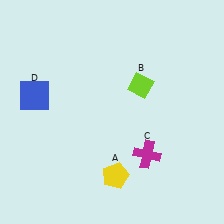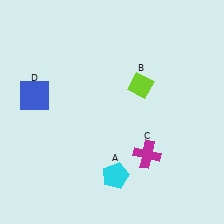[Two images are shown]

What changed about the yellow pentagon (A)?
In Image 1, A is yellow. In Image 2, it changed to cyan.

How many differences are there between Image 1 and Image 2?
There is 1 difference between the two images.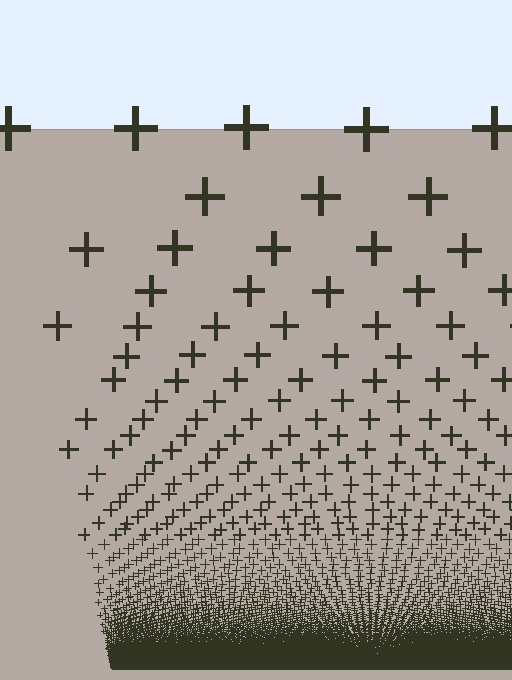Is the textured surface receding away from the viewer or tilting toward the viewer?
The surface appears to tilt toward the viewer. Texture elements get larger and sparser toward the top.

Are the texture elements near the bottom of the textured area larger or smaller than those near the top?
Smaller. The gradient is inverted — elements near the bottom are smaller and denser.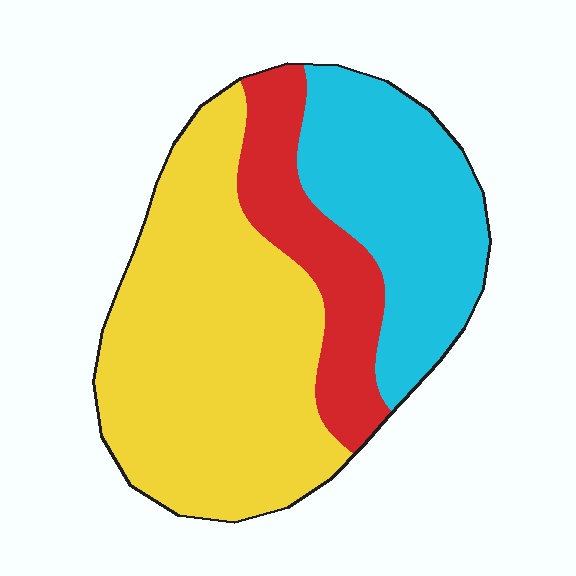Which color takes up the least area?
Red, at roughly 20%.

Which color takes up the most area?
Yellow, at roughly 50%.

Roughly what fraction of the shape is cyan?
Cyan takes up between a quarter and a half of the shape.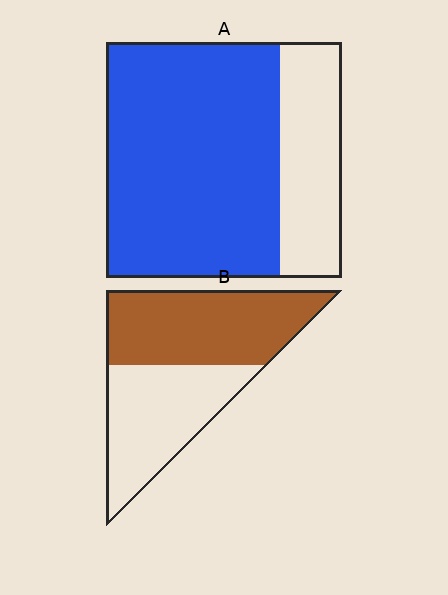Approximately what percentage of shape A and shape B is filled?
A is approximately 75% and B is approximately 55%.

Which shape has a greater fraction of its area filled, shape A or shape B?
Shape A.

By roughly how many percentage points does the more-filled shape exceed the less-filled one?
By roughly 20 percentage points (A over B).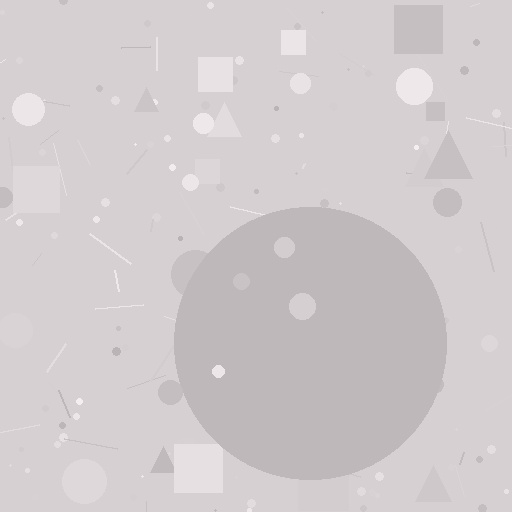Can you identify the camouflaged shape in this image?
The camouflaged shape is a circle.